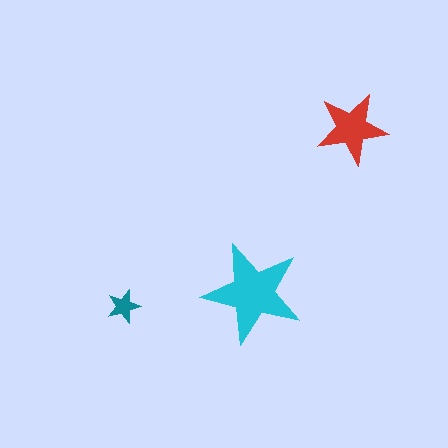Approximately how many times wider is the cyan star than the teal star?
About 3 times wider.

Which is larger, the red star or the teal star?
The red one.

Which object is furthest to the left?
The teal star is leftmost.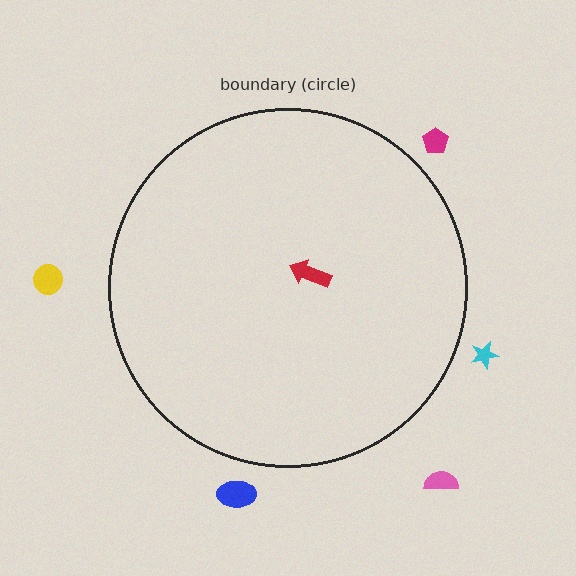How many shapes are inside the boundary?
1 inside, 5 outside.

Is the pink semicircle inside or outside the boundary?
Outside.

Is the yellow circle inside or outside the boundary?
Outside.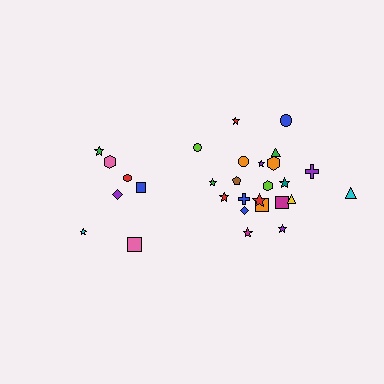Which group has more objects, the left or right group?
The right group.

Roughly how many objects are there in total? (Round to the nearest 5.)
Roughly 30 objects in total.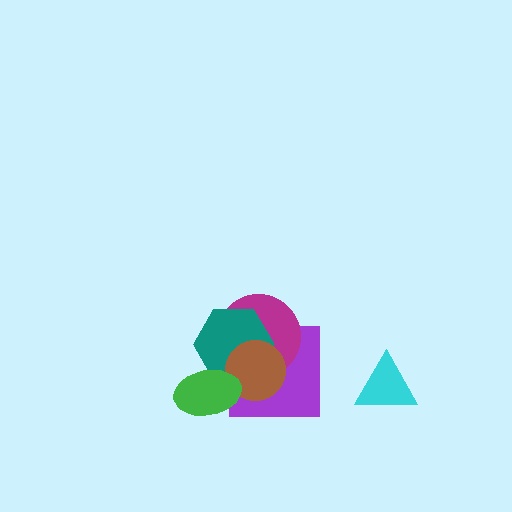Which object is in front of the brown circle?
The green ellipse is in front of the brown circle.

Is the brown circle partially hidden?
Yes, it is partially covered by another shape.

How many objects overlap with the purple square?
4 objects overlap with the purple square.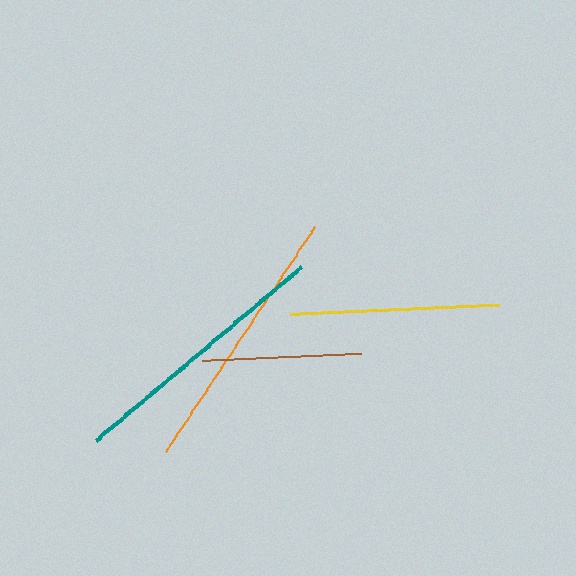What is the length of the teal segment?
The teal segment is approximately 269 pixels long.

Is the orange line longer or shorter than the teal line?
The orange line is longer than the teal line.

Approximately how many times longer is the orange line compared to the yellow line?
The orange line is approximately 1.3 times the length of the yellow line.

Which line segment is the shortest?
The brown line is the shortest at approximately 159 pixels.